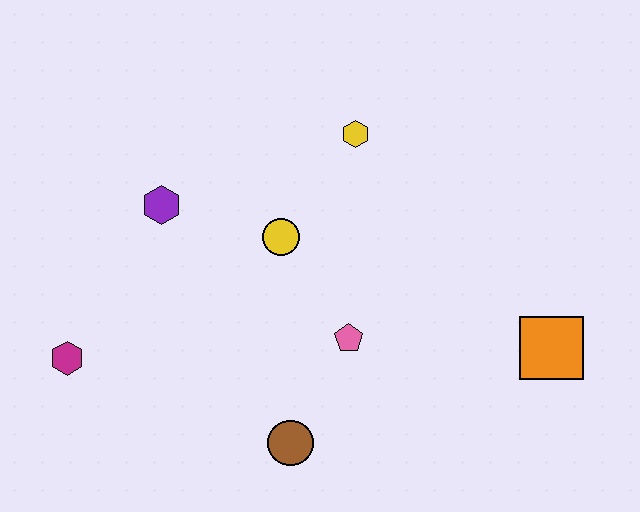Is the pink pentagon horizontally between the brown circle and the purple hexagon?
No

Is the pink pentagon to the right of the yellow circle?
Yes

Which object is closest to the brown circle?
The pink pentagon is closest to the brown circle.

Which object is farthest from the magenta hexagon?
The orange square is farthest from the magenta hexagon.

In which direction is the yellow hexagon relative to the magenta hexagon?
The yellow hexagon is to the right of the magenta hexagon.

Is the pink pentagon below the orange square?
No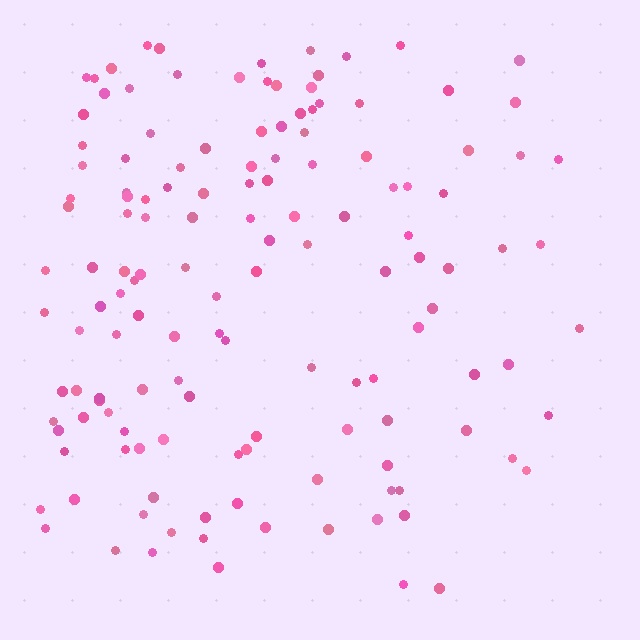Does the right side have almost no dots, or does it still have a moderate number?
Still a moderate number, just noticeably fewer than the left.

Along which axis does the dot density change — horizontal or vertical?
Horizontal.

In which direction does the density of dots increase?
From right to left, with the left side densest.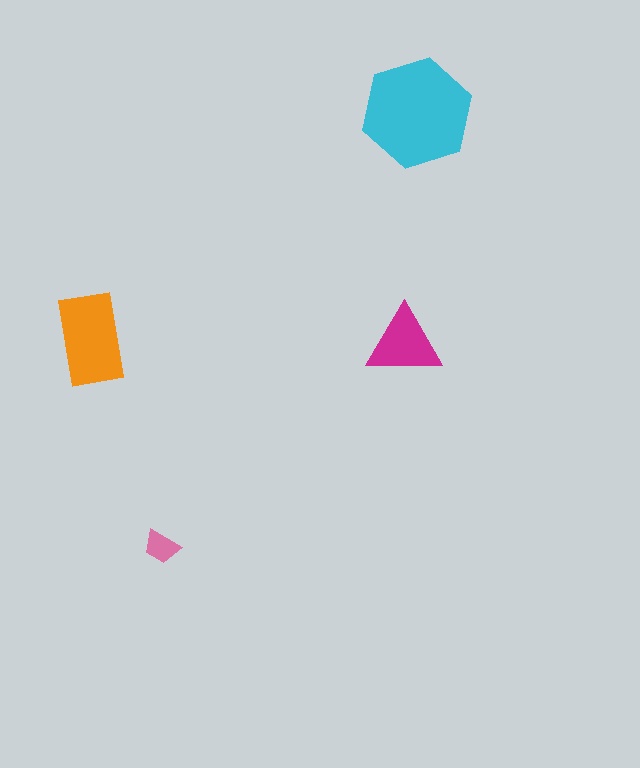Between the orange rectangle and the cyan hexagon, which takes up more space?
The cyan hexagon.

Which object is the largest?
The cyan hexagon.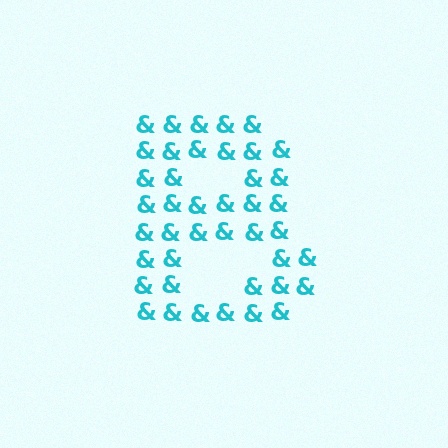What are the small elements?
The small elements are ampersands.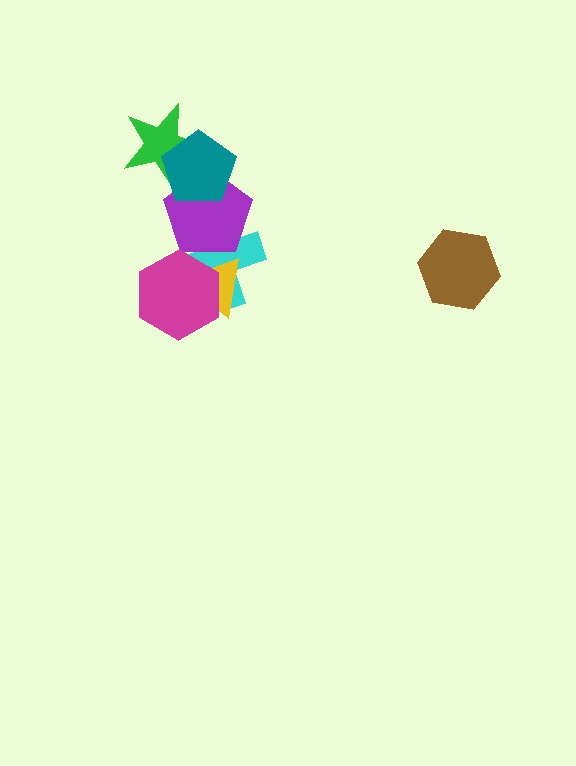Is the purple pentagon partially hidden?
Yes, it is partially covered by another shape.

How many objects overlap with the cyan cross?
3 objects overlap with the cyan cross.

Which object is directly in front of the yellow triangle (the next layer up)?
The purple pentagon is directly in front of the yellow triangle.